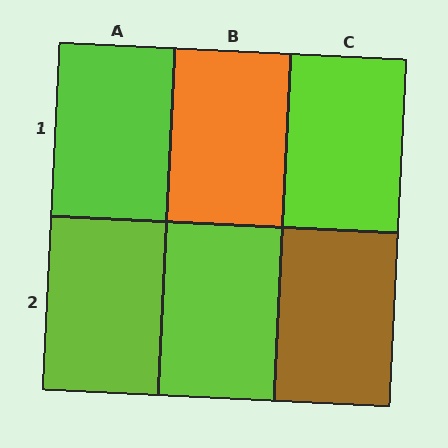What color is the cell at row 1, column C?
Lime.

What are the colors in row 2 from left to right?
Lime, lime, brown.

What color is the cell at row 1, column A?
Lime.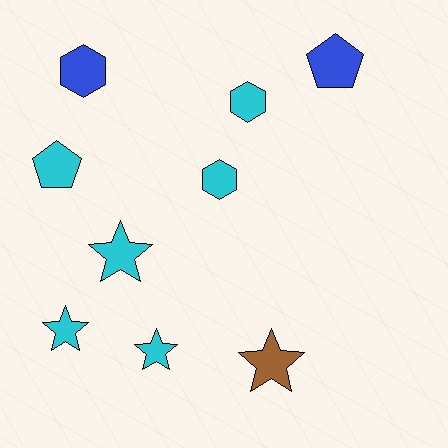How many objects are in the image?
There are 9 objects.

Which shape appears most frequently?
Star, with 4 objects.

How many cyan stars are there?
There are 3 cyan stars.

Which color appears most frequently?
Cyan, with 6 objects.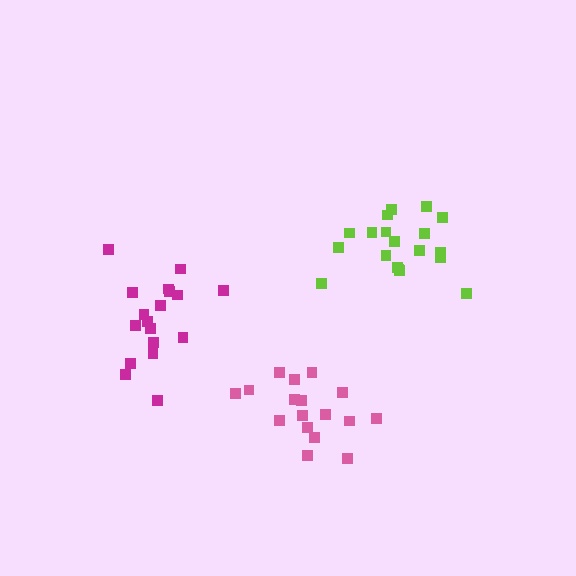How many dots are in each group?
Group 1: 17 dots, Group 2: 19 dots, Group 3: 18 dots (54 total).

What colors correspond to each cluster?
The clusters are colored: pink, lime, magenta.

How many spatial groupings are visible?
There are 3 spatial groupings.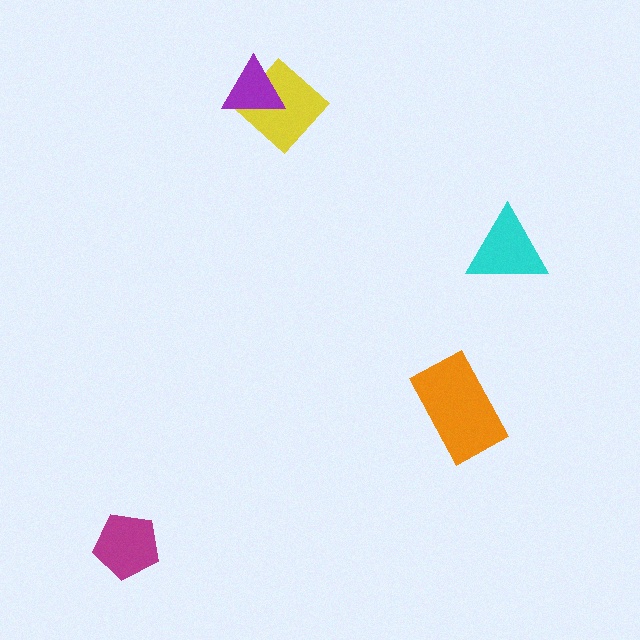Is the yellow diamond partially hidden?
Yes, it is partially covered by another shape.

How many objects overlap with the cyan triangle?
0 objects overlap with the cyan triangle.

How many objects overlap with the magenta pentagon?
0 objects overlap with the magenta pentagon.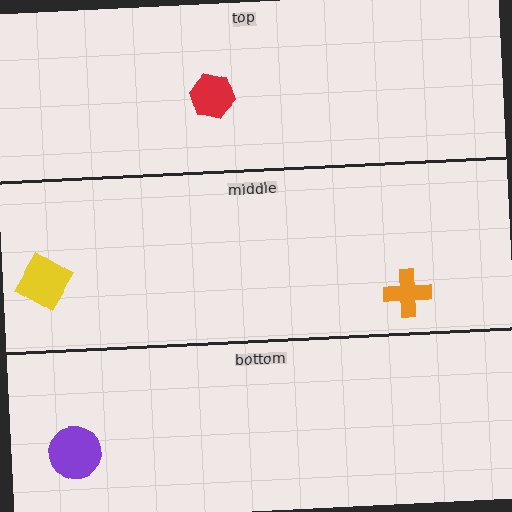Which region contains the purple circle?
The bottom region.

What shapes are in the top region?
The red hexagon.